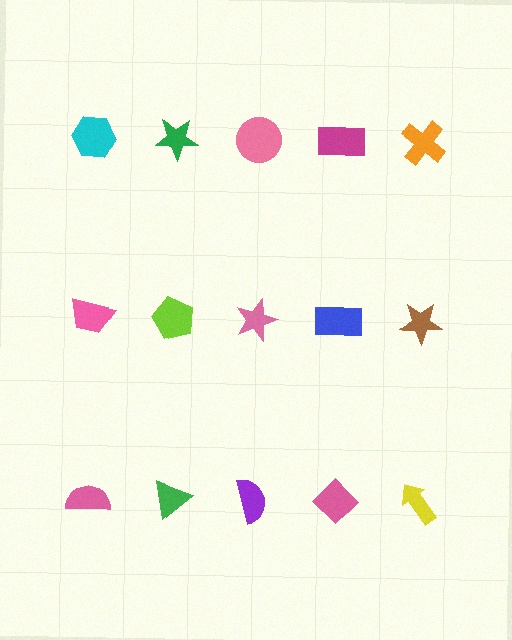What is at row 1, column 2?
A green star.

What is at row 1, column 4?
A magenta rectangle.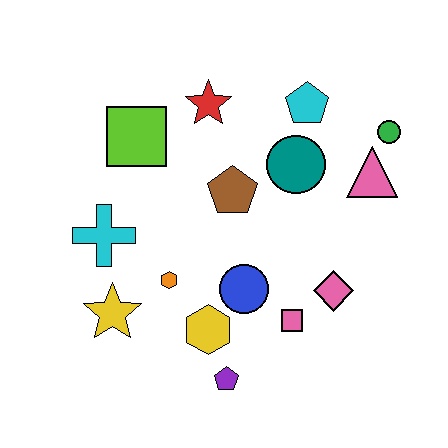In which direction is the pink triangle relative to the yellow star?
The pink triangle is to the right of the yellow star.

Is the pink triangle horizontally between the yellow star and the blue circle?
No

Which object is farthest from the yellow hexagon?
The green circle is farthest from the yellow hexagon.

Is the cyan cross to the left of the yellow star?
Yes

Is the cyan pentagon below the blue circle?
No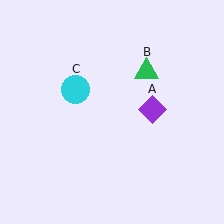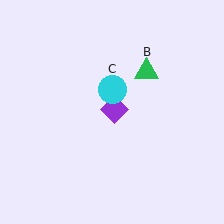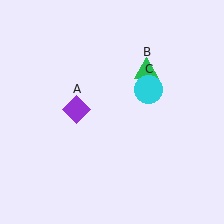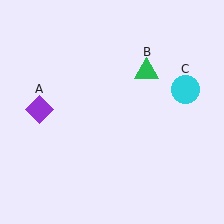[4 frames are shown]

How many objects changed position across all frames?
2 objects changed position: purple diamond (object A), cyan circle (object C).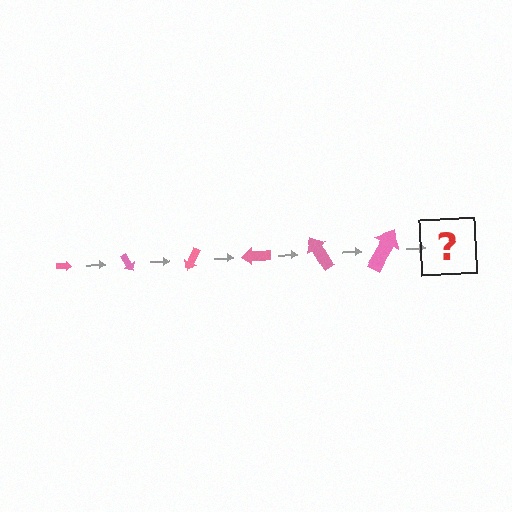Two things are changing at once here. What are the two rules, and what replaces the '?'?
The two rules are that the arrow grows larger each step and it rotates 60 degrees each step. The '?' should be an arrow, larger than the previous one and rotated 360 degrees from the start.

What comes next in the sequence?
The next element should be an arrow, larger than the previous one and rotated 360 degrees from the start.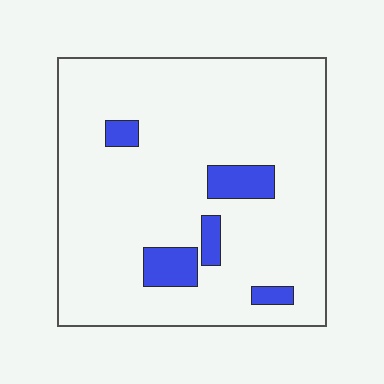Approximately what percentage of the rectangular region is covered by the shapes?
Approximately 10%.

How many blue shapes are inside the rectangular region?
5.